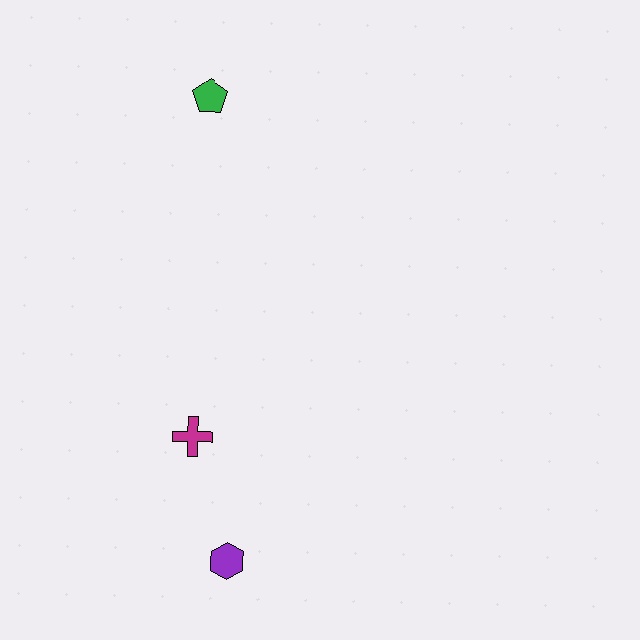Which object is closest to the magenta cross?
The purple hexagon is closest to the magenta cross.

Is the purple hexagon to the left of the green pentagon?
No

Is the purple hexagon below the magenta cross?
Yes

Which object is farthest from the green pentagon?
The purple hexagon is farthest from the green pentagon.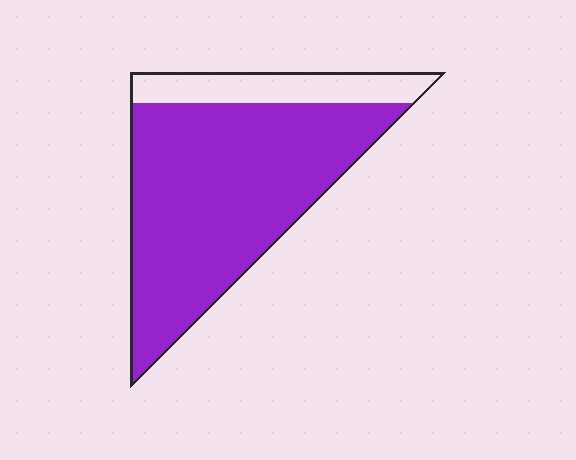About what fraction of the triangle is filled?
About four fifths (4/5).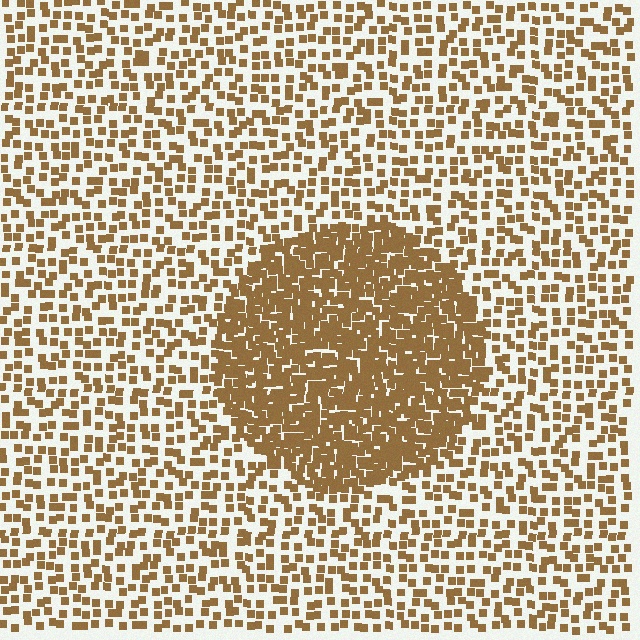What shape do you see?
I see a circle.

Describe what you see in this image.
The image contains small brown elements arranged at two different densities. A circle-shaped region is visible where the elements are more densely packed than the surrounding area.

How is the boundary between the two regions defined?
The boundary is defined by a change in element density (approximately 2.5x ratio). All elements are the same color, size, and shape.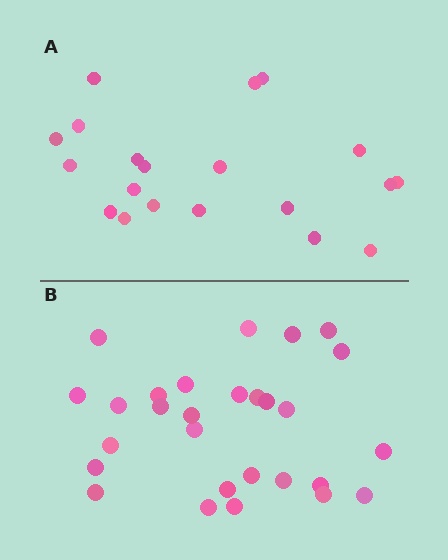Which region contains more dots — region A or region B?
Region B (the bottom region) has more dots.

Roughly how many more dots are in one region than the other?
Region B has roughly 8 or so more dots than region A.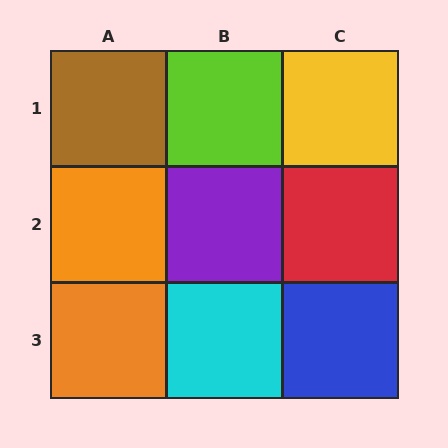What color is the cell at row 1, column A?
Brown.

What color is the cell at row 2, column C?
Red.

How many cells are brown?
1 cell is brown.